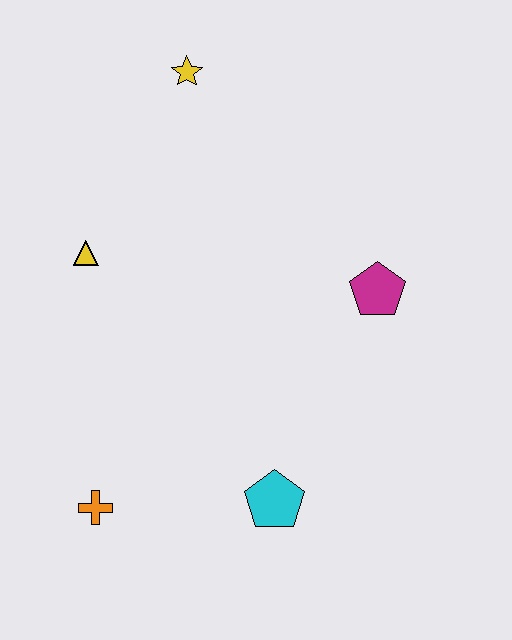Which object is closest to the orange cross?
The cyan pentagon is closest to the orange cross.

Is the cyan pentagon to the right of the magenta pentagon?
No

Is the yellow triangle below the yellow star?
Yes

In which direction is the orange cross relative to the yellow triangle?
The orange cross is below the yellow triangle.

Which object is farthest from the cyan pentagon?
The yellow star is farthest from the cyan pentagon.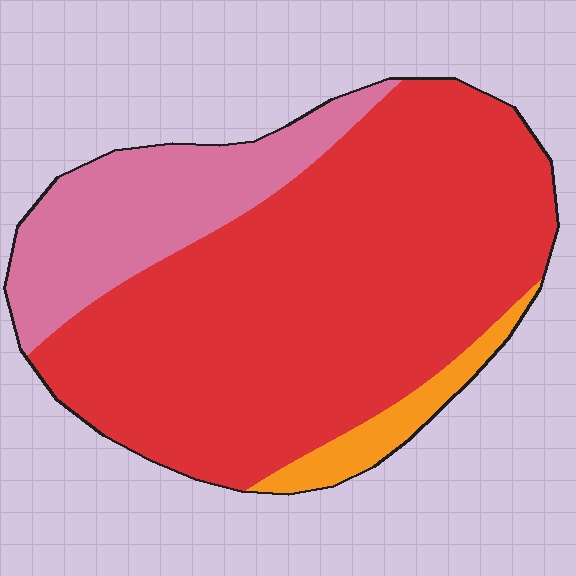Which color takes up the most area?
Red, at roughly 70%.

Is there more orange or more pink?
Pink.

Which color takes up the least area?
Orange, at roughly 5%.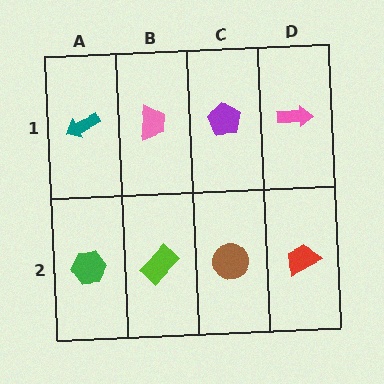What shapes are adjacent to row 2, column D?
A pink arrow (row 1, column D), a brown circle (row 2, column C).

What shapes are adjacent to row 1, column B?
A lime rectangle (row 2, column B), a teal arrow (row 1, column A), a purple pentagon (row 1, column C).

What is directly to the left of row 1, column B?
A teal arrow.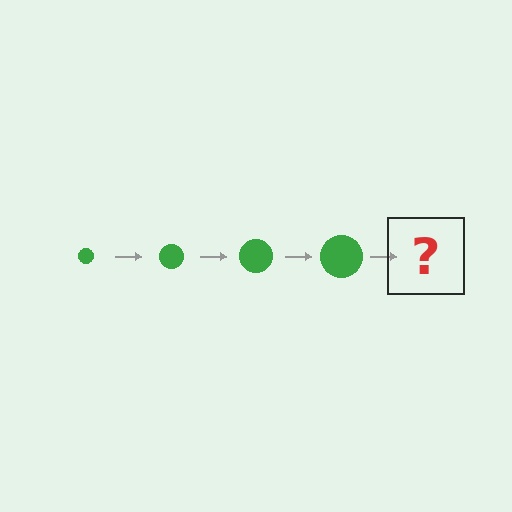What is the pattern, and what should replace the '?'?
The pattern is that the circle gets progressively larger each step. The '?' should be a green circle, larger than the previous one.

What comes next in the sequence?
The next element should be a green circle, larger than the previous one.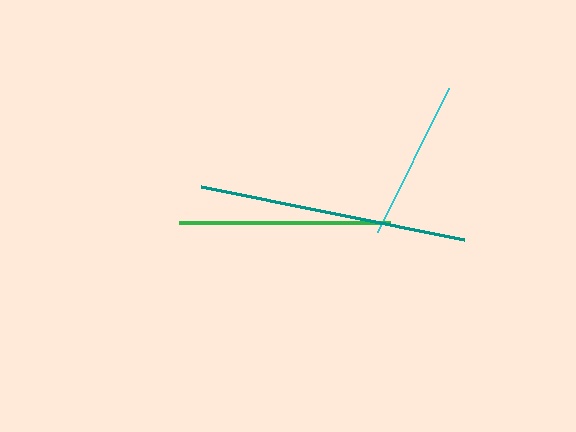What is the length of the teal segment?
The teal segment is approximately 269 pixels long.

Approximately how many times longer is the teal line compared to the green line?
The teal line is approximately 1.3 times the length of the green line.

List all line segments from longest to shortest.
From longest to shortest: teal, green, cyan.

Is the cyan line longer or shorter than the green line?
The green line is longer than the cyan line.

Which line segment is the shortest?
The cyan line is the shortest at approximately 161 pixels.